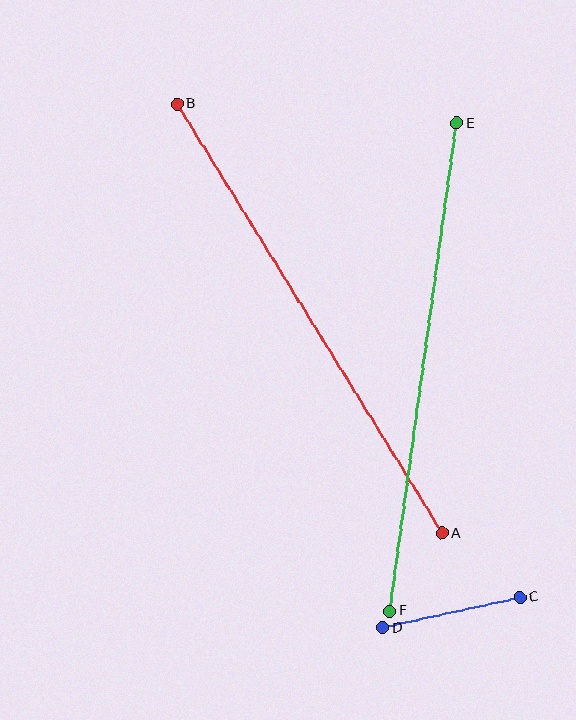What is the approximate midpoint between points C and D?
The midpoint is at approximately (451, 613) pixels.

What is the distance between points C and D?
The distance is approximately 140 pixels.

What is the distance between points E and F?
The distance is approximately 493 pixels.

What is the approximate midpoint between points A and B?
The midpoint is at approximately (310, 318) pixels.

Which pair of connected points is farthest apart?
Points A and B are farthest apart.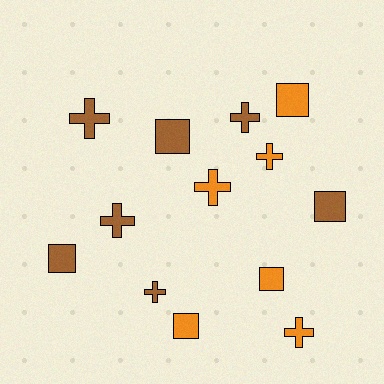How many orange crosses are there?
There are 3 orange crosses.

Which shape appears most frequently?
Cross, with 7 objects.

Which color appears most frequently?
Brown, with 7 objects.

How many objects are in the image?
There are 13 objects.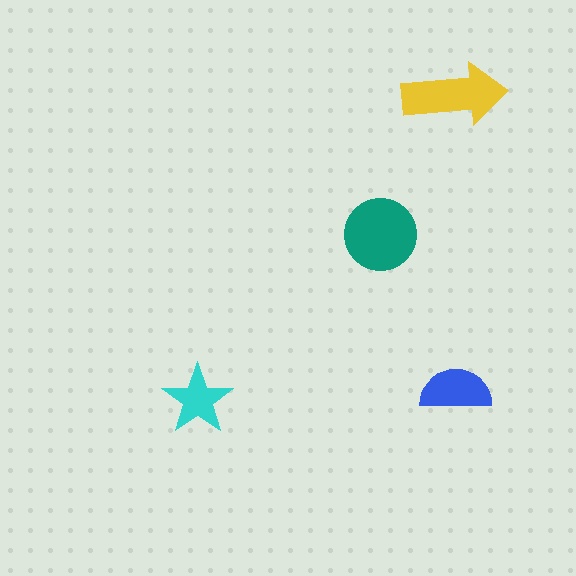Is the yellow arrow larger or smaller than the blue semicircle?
Larger.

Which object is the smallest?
The cyan star.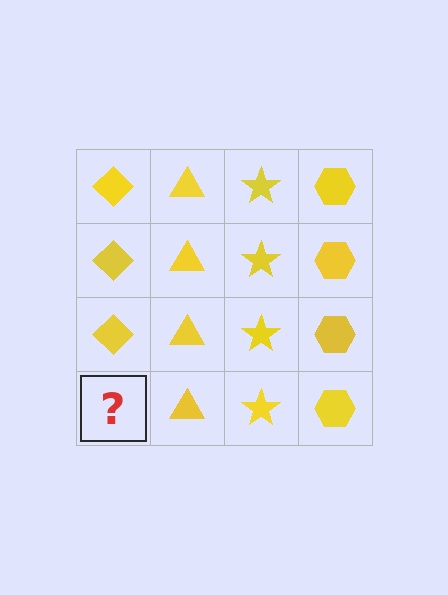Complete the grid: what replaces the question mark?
The question mark should be replaced with a yellow diamond.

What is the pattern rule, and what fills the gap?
The rule is that each column has a consistent shape. The gap should be filled with a yellow diamond.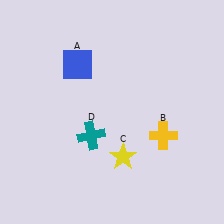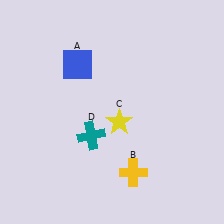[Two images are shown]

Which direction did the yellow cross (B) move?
The yellow cross (B) moved down.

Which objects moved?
The objects that moved are: the yellow cross (B), the yellow star (C).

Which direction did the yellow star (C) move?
The yellow star (C) moved up.